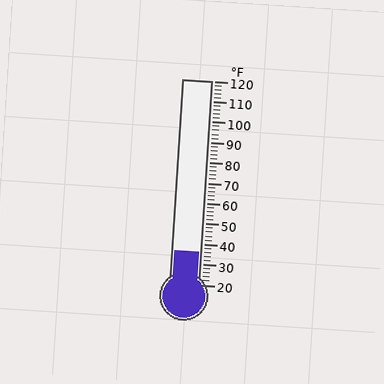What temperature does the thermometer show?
The thermometer shows approximately 36°F.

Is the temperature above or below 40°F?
The temperature is below 40°F.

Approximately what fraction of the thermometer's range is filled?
The thermometer is filled to approximately 15% of its range.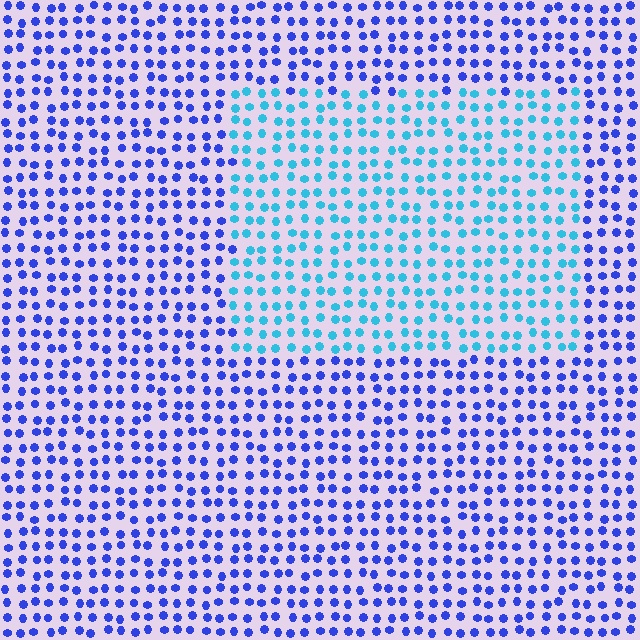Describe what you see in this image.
The image is filled with small blue elements in a uniform arrangement. A rectangle-shaped region is visible where the elements are tinted to a slightly different hue, forming a subtle color boundary.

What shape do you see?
I see a rectangle.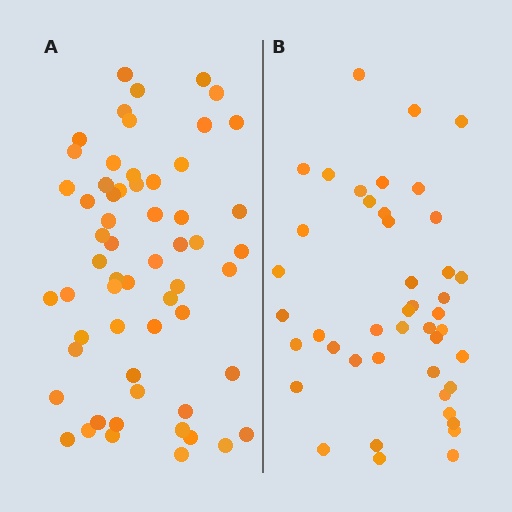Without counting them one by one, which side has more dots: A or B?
Region A (the left region) has more dots.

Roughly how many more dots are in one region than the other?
Region A has approximately 15 more dots than region B.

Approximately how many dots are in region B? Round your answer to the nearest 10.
About 40 dots. (The exact count is 44, which rounds to 40.)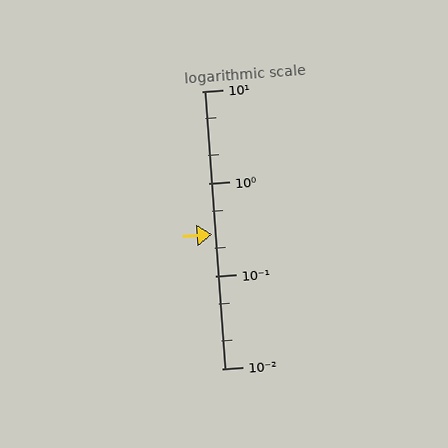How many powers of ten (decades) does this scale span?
The scale spans 3 decades, from 0.01 to 10.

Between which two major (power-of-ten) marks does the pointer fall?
The pointer is between 0.1 and 1.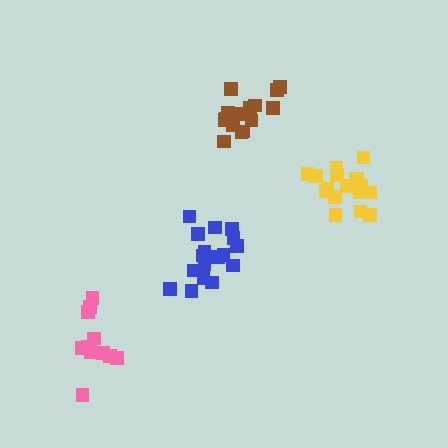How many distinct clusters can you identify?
There are 4 distinct clusters.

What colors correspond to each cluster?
The clusters are colored: blue, brown, pink, yellow.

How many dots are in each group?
Group 1: 17 dots, Group 2: 16 dots, Group 3: 11 dots, Group 4: 17 dots (61 total).